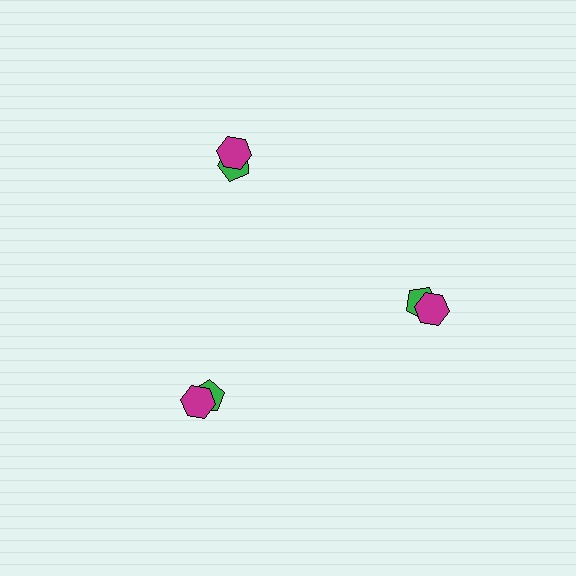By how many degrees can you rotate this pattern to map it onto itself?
The pattern maps onto itself every 120 degrees of rotation.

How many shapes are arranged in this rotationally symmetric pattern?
There are 6 shapes, arranged in 3 groups of 2.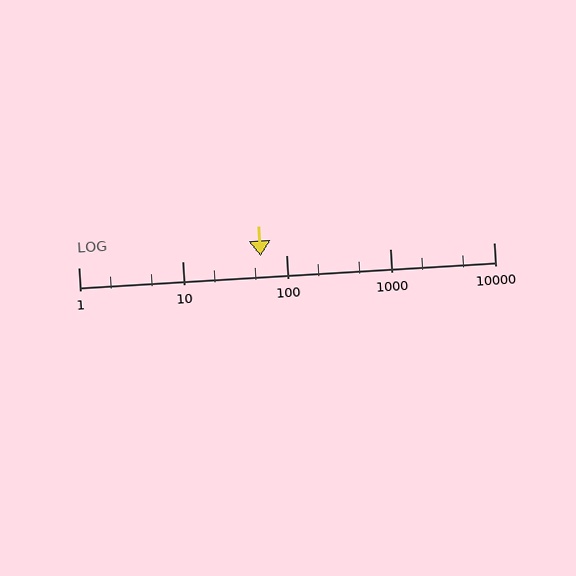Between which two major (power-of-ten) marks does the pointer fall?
The pointer is between 10 and 100.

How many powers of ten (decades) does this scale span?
The scale spans 4 decades, from 1 to 10000.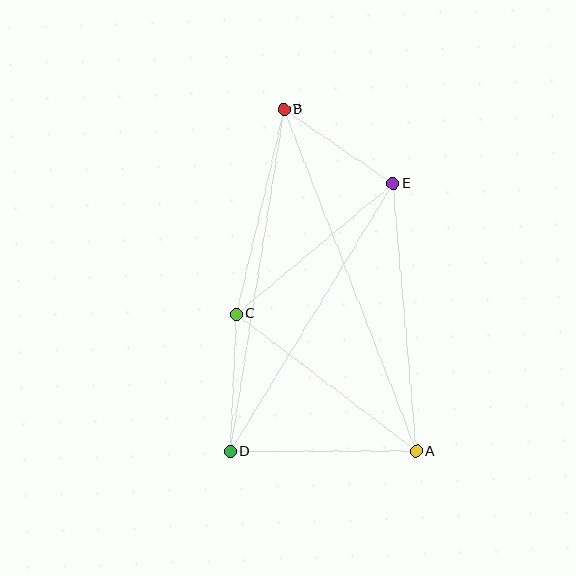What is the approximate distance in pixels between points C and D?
The distance between C and D is approximately 138 pixels.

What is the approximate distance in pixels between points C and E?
The distance between C and E is approximately 204 pixels.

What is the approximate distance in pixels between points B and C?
The distance between B and C is approximately 210 pixels.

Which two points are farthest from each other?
Points A and B are farthest from each other.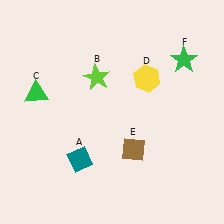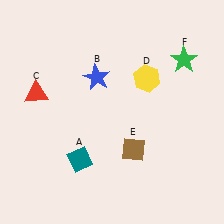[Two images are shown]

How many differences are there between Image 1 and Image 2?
There are 2 differences between the two images.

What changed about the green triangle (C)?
In Image 1, C is green. In Image 2, it changed to red.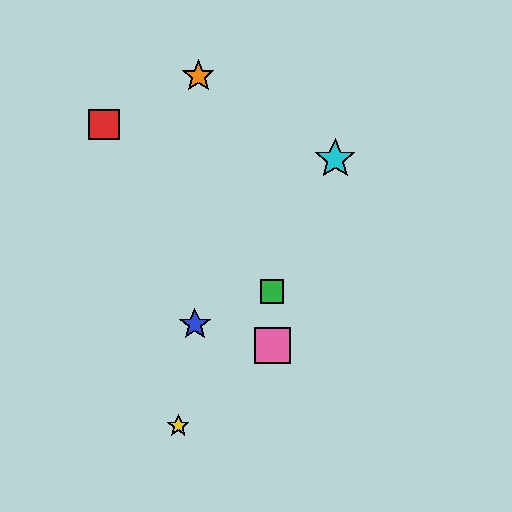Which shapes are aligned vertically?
The green square, the purple star, the pink square are aligned vertically.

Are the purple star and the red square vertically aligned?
No, the purple star is at x≈272 and the red square is at x≈104.